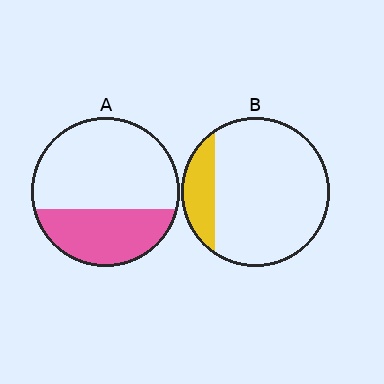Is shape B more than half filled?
No.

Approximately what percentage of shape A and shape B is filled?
A is approximately 35% and B is approximately 15%.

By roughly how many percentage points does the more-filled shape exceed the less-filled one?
By roughly 20 percentage points (A over B).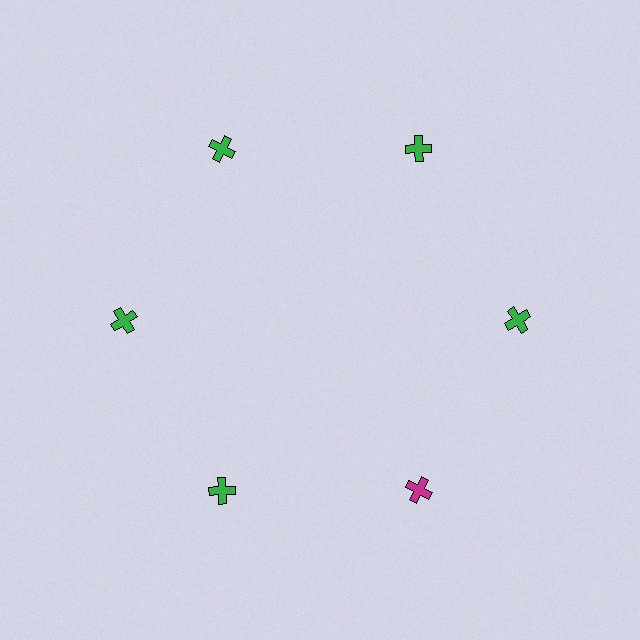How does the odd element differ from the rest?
It has a different color: magenta instead of green.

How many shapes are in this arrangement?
There are 6 shapes arranged in a ring pattern.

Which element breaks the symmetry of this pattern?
The magenta cross at roughly the 5 o'clock position breaks the symmetry. All other shapes are green crosses.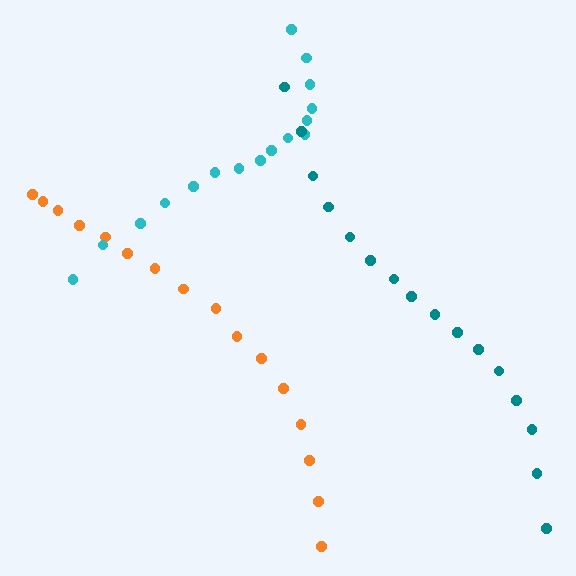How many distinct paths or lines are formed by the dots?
There are 3 distinct paths.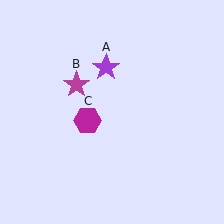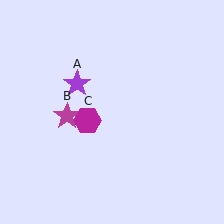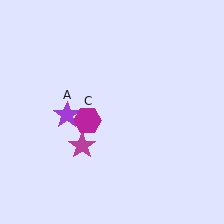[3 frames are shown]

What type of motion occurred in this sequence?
The purple star (object A), magenta star (object B) rotated counterclockwise around the center of the scene.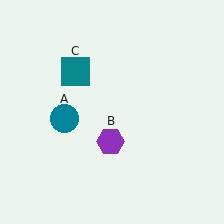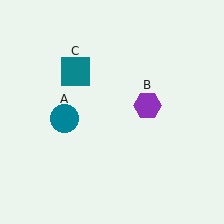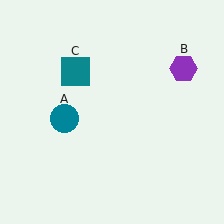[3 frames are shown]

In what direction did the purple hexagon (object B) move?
The purple hexagon (object B) moved up and to the right.